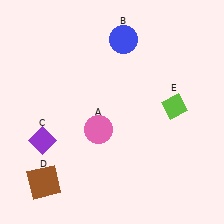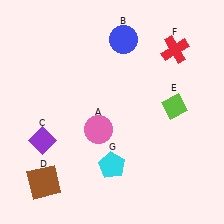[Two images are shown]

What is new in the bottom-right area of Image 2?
A cyan pentagon (G) was added in the bottom-right area of Image 2.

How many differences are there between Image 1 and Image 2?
There are 2 differences between the two images.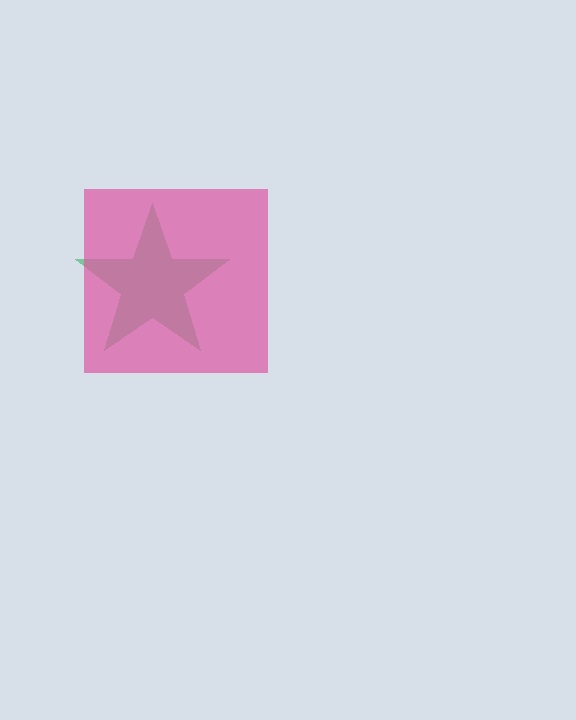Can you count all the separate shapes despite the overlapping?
Yes, there are 2 separate shapes.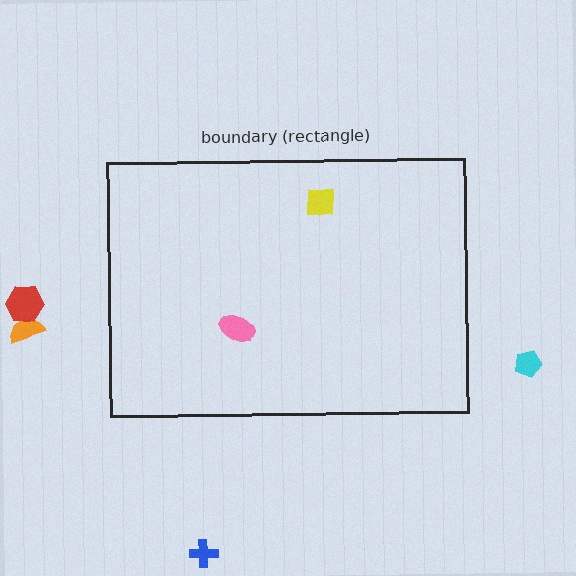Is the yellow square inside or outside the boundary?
Inside.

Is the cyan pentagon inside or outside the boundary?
Outside.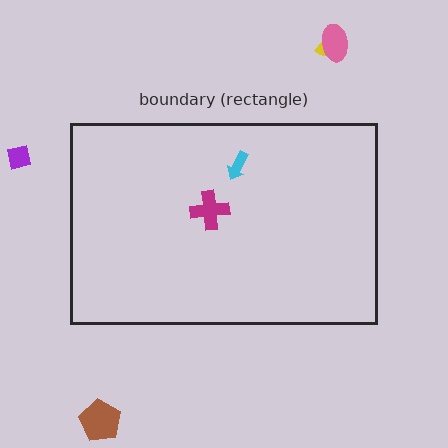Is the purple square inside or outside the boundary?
Outside.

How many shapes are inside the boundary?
2 inside, 4 outside.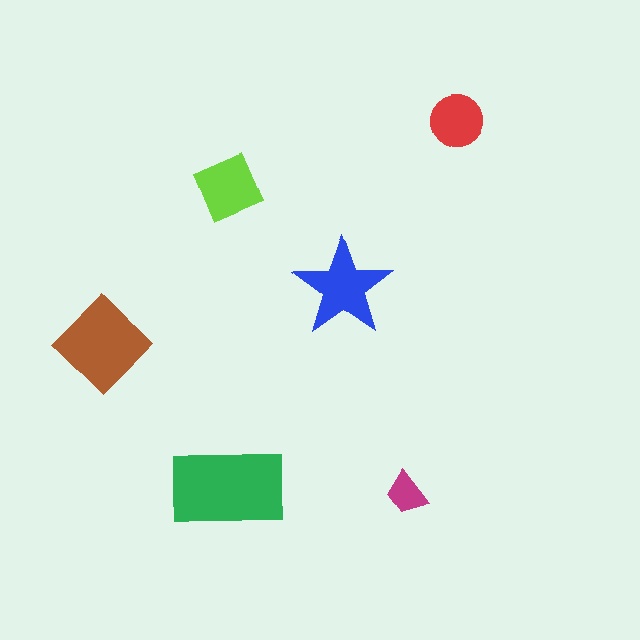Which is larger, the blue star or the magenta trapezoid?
The blue star.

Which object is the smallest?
The magenta trapezoid.